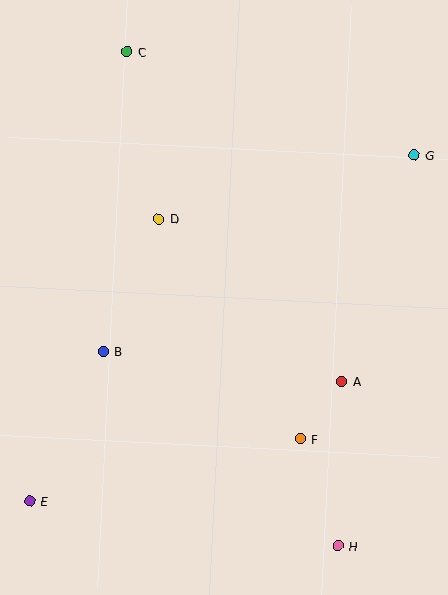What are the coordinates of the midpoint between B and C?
The midpoint between B and C is at (115, 201).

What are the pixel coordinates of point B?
Point B is at (104, 351).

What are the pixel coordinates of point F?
Point F is at (300, 439).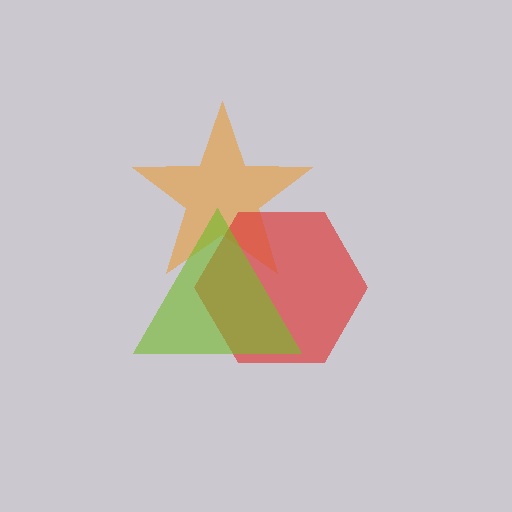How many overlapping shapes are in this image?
There are 3 overlapping shapes in the image.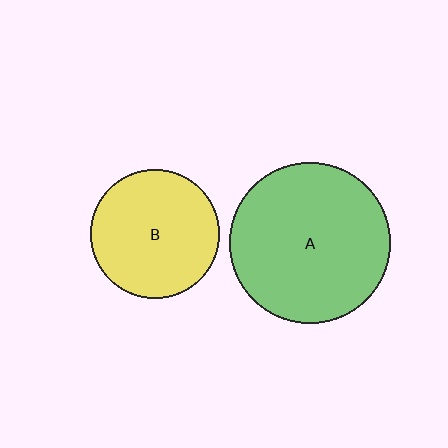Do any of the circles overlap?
No, none of the circles overlap.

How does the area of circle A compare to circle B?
Approximately 1.6 times.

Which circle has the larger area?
Circle A (green).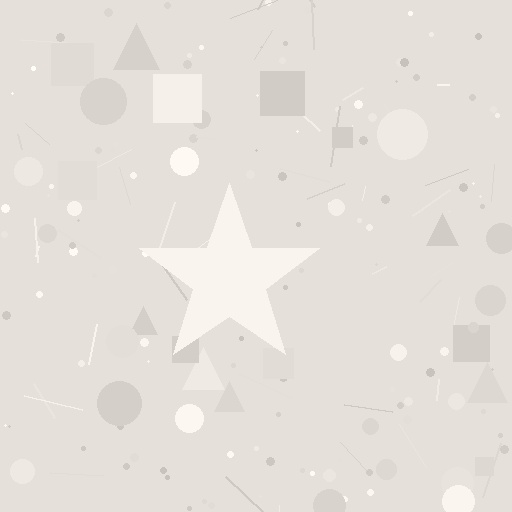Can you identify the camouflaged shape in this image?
The camouflaged shape is a star.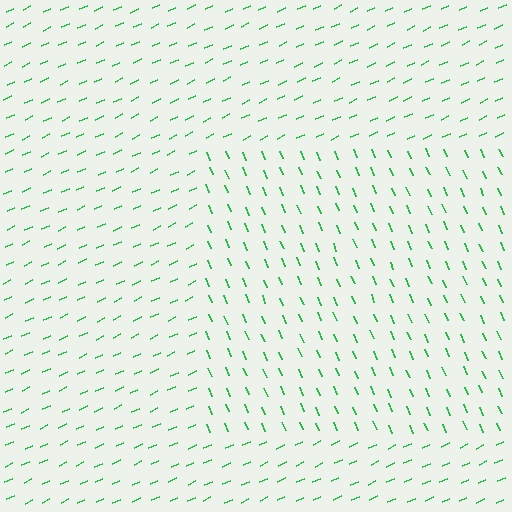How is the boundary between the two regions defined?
The boundary is defined purely by a change in line orientation (approximately 88 degrees difference). All lines are the same color and thickness.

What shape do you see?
I see a rectangle.